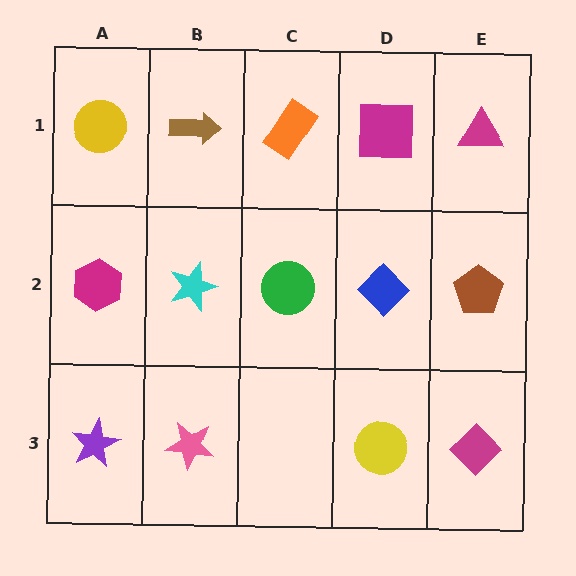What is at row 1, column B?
A brown arrow.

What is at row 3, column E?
A magenta diamond.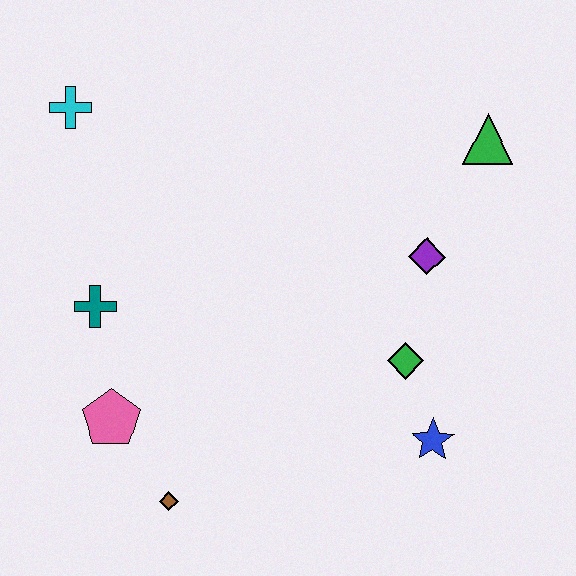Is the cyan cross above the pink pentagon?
Yes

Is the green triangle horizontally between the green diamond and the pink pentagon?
No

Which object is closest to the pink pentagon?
The brown diamond is closest to the pink pentagon.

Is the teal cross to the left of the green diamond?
Yes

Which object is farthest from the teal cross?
The green triangle is farthest from the teal cross.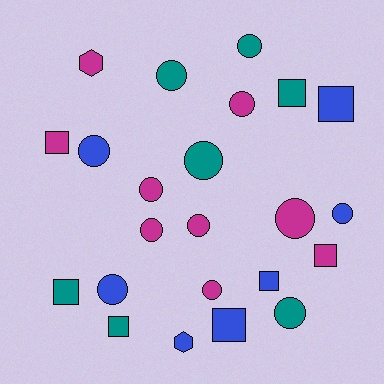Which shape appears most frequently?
Circle, with 13 objects.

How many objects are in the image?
There are 23 objects.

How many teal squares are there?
There are 3 teal squares.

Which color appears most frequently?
Magenta, with 9 objects.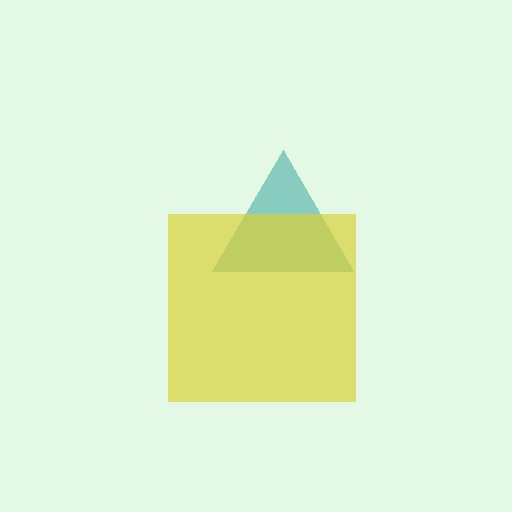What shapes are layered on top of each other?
The layered shapes are: a teal triangle, a yellow square.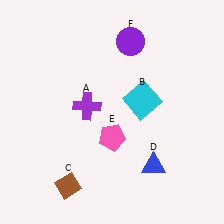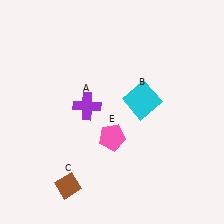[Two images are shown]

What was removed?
The purple circle (F), the blue triangle (D) were removed in Image 2.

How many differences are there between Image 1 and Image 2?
There are 2 differences between the two images.